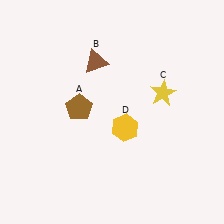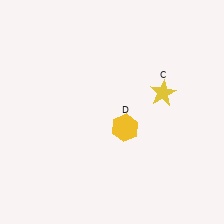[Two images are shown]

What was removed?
The brown pentagon (A), the brown triangle (B) were removed in Image 2.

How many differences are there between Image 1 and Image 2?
There are 2 differences between the two images.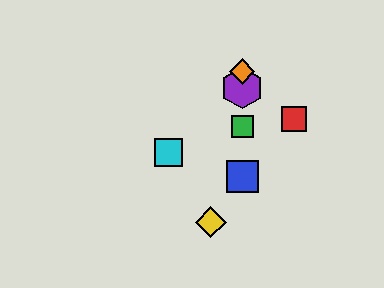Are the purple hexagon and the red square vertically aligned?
No, the purple hexagon is at x≈242 and the red square is at x≈294.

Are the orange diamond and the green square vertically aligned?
Yes, both are at x≈242.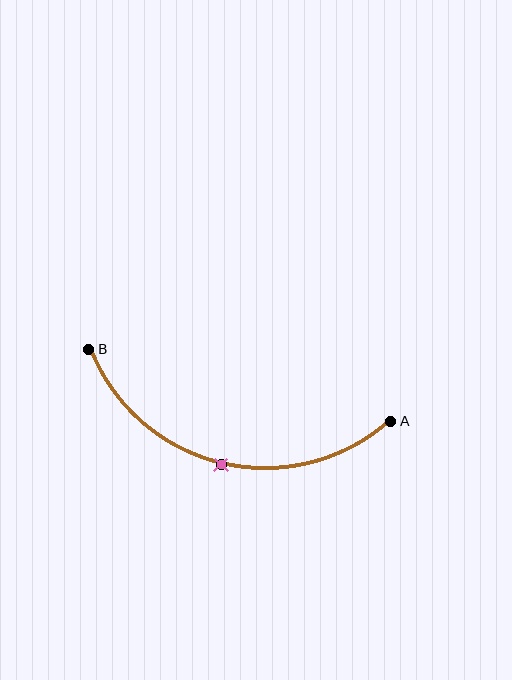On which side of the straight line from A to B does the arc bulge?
The arc bulges below the straight line connecting A and B.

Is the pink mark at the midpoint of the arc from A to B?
Yes. The pink mark lies on the arc at equal arc-length from both A and B — it is the arc midpoint.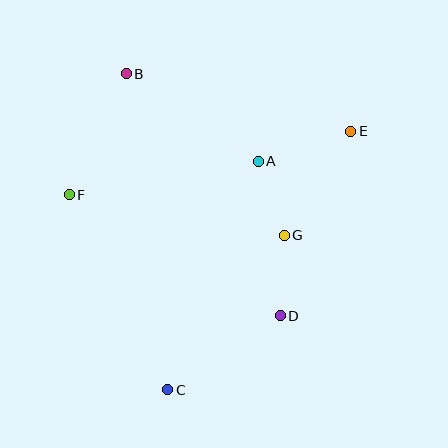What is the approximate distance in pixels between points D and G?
The distance between D and G is approximately 81 pixels.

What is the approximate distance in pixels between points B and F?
The distance between B and F is approximately 134 pixels.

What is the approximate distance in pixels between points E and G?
The distance between E and G is approximately 123 pixels.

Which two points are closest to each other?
Points A and G are closest to each other.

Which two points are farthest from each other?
Points B and C are farthest from each other.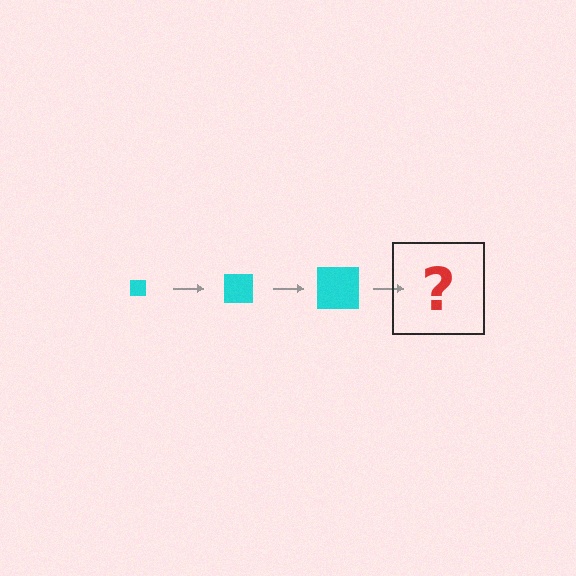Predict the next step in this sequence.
The next step is a cyan square, larger than the previous one.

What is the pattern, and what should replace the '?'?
The pattern is that the square gets progressively larger each step. The '?' should be a cyan square, larger than the previous one.